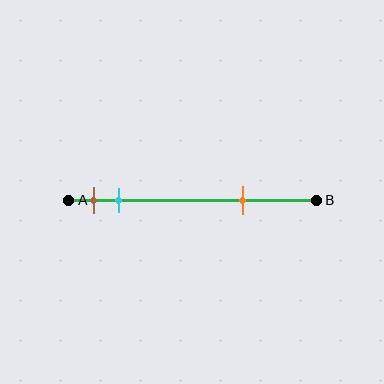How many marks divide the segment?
There are 3 marks dividing the segment.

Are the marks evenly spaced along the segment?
No, the marks are not evenly spaced.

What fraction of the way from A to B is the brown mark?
The brown mark is approximately 10% (0.1) of the way from A to B.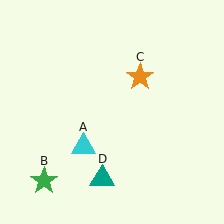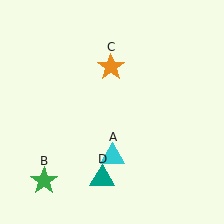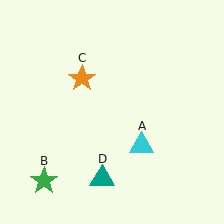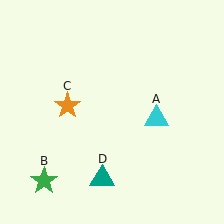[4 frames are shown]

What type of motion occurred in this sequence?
The cyan triangle (object A), orange star (object C) rotated counterclockwise around the center of the scene.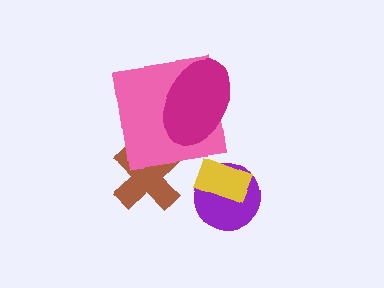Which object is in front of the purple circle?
The yellow rectangle is in front of the purple circle.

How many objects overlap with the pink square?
2 objects overlap with the pink square.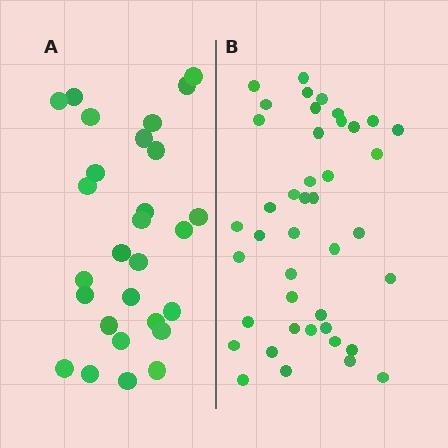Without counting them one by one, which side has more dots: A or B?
Region B (the right region) has more dots.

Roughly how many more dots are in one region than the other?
Region B has approximately 15 more dots than region A.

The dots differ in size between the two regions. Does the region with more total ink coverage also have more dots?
No. Region A has more total ink coverage because its dots are larger, but region B actually contains more individual dots. Total area can be misleading — the number of items is what matters here.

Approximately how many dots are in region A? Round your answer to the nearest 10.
About 30 dots. (The exact count is 28, which rounds to 30.)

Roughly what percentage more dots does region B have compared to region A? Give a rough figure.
About 50% more.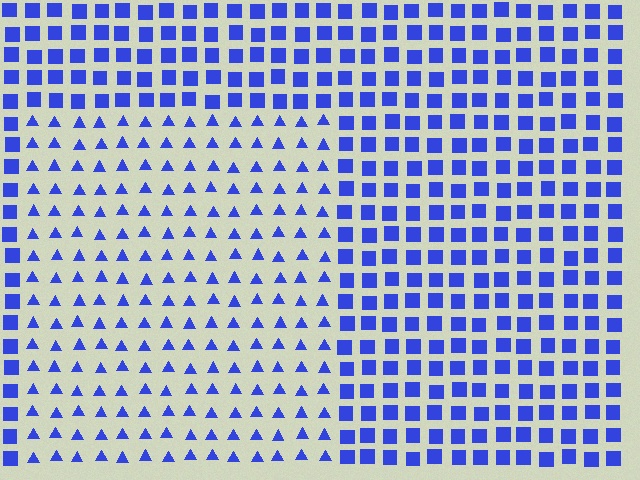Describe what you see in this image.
The image is filled with small blue elements arranged in a uniform grid. A rectangle-shaped region contains triangles, while the surrounding area contains squares. The boundary is defined purely by the change in element shape.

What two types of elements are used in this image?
The image uses triangles inside the rectangle region and squares outside it.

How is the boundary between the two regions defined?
The boundary is defined by a change in element shape: triangles inside vs. squares outside. All elements share the same color and spacing.